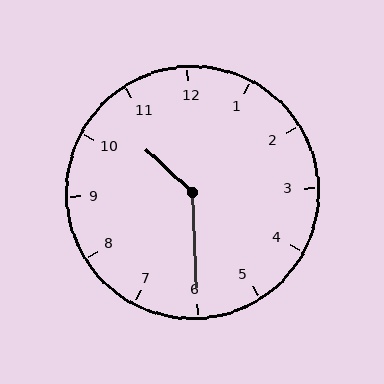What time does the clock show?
10:30.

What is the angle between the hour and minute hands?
Approximately 135 degrees.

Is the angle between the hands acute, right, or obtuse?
It is obtuse.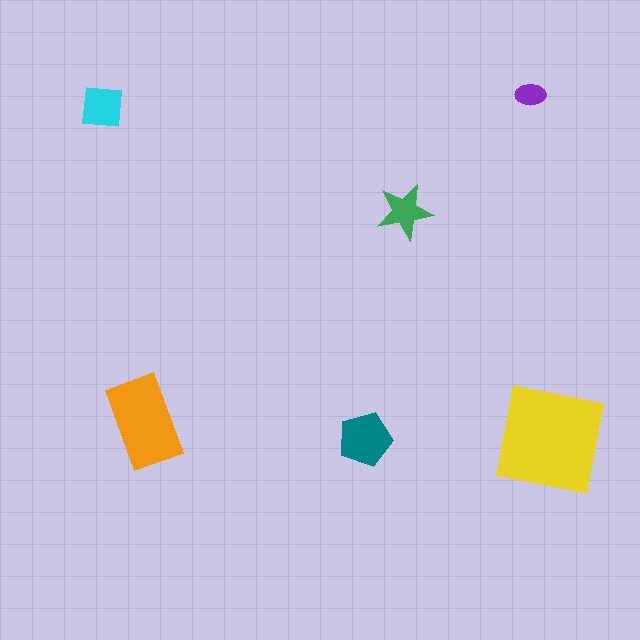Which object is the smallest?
The purple ellipse.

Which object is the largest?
The yellow square.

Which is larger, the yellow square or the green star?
The yellow square.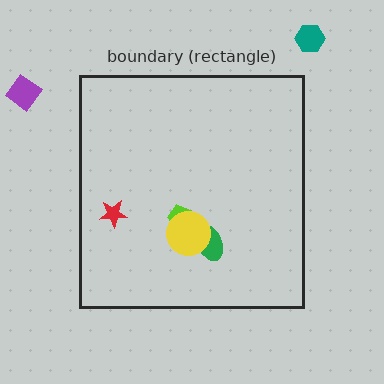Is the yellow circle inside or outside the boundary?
Inside.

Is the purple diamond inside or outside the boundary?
Outside.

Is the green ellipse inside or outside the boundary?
Inside.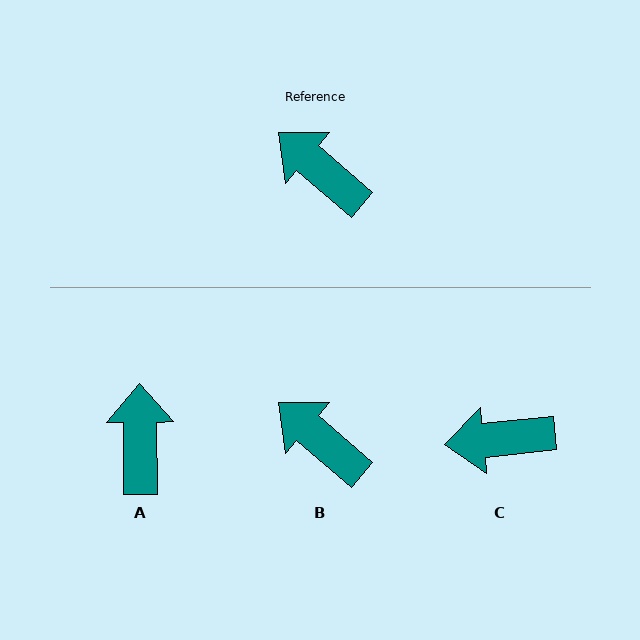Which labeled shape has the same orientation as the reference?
B.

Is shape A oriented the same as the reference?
No, it is off by about 49 degrees.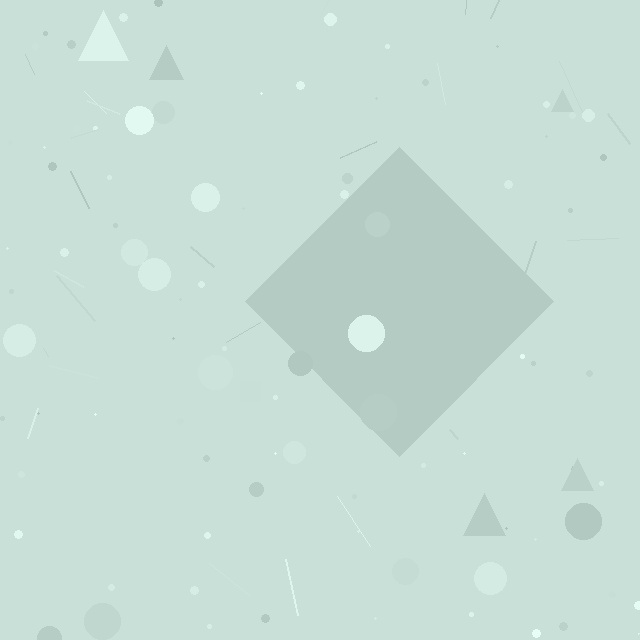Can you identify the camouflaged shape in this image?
The camouflaged shape is a diamond.